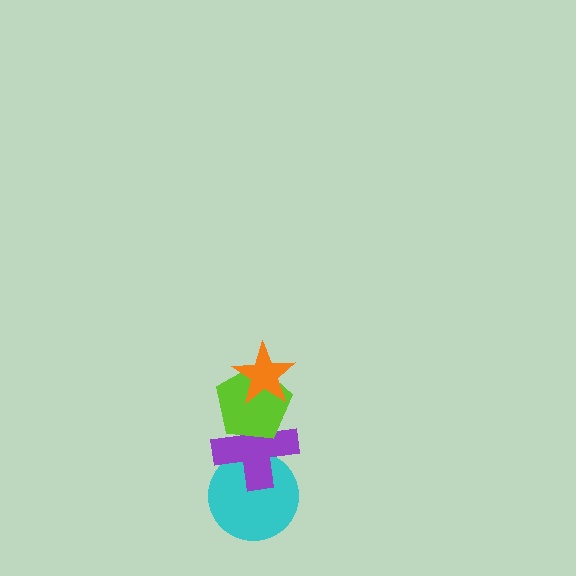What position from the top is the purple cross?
The purple cross is 3rd from the top.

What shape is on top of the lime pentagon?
The orange star is on top of the lime pentagon.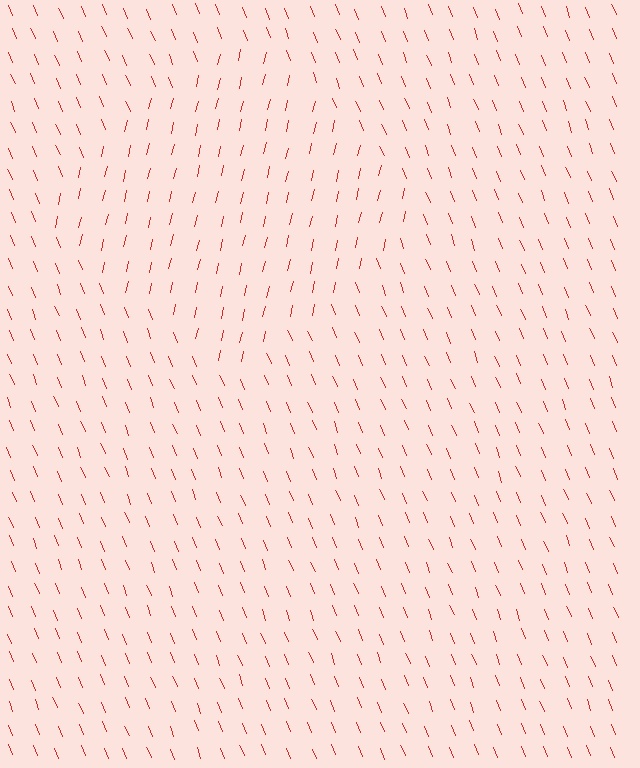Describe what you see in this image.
The image is filled with small red line segments. A diamond region in the image has lines oriented differently from the surrounding lines, creating a visible texture boundary.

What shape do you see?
I see a diamond.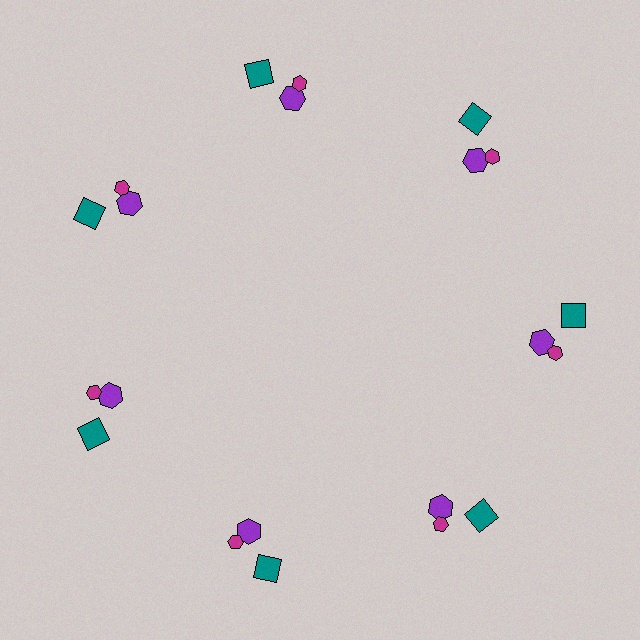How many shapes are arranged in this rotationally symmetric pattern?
There are 21 shapes, arranged in 7 groups of 3.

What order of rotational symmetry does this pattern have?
This pattern has 7-fold rotational symmetry.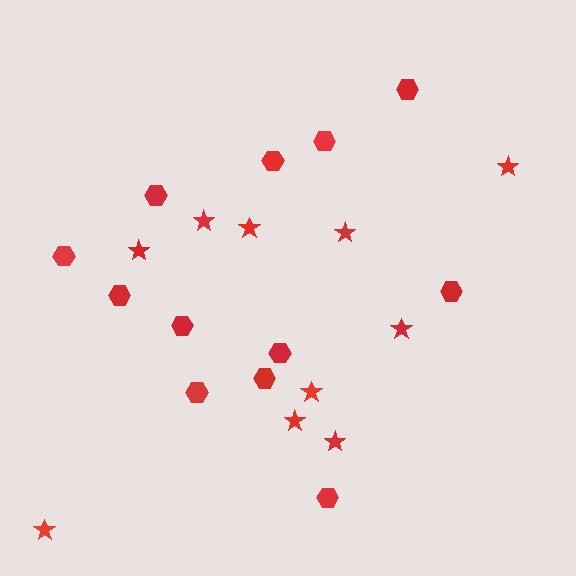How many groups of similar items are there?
There are 2 groups: one group of hexagons (12) and one group of stars (10).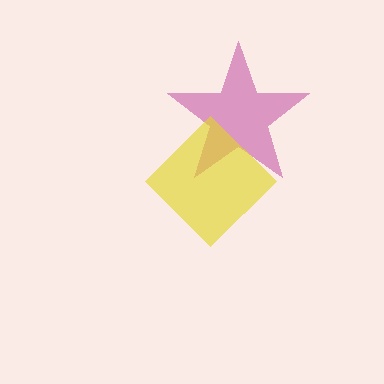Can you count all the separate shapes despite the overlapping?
Yes, there are 2 separate shapes.